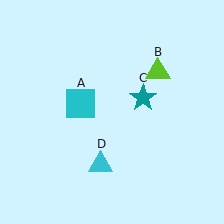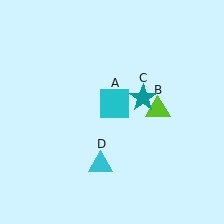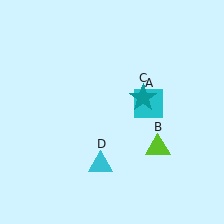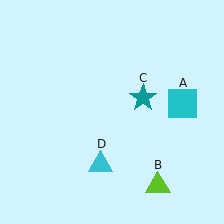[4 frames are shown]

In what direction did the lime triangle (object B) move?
The lime triangle (object B) moved down.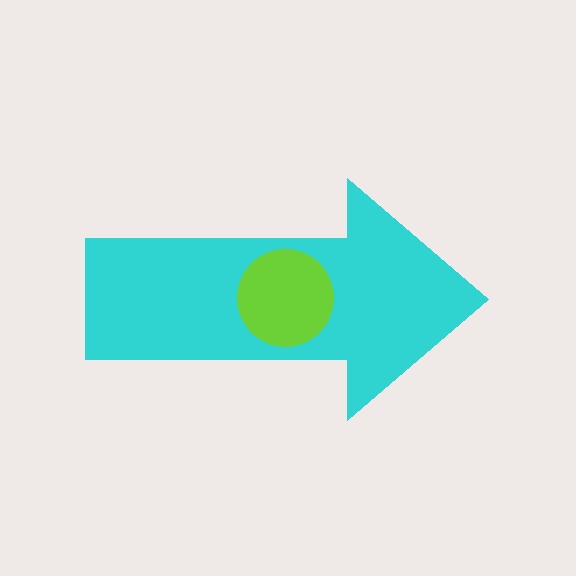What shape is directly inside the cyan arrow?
The lime circle.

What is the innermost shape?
The lime circle.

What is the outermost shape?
The cyan arrow.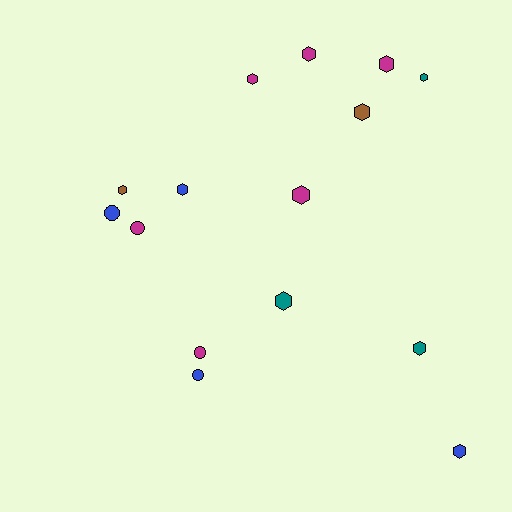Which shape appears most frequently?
Hexagon, with 11 objects.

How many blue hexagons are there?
There are 2 blue hexagons.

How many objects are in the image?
There are 15 objects.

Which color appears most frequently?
Magenta, with 6 objects.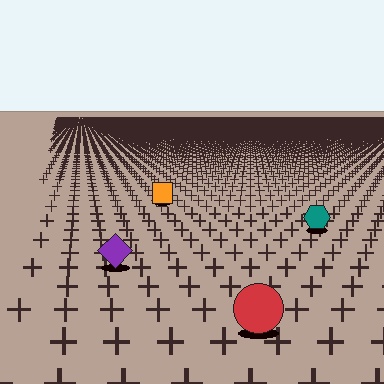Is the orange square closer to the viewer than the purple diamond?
No. The purple diamond is closer — you can tell from the texture gradient: the ground texture is coarser near it.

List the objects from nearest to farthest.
From nearest to farthest: the red circle, the purple diamond, the teal hexagon, the orange square.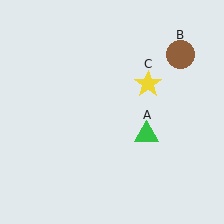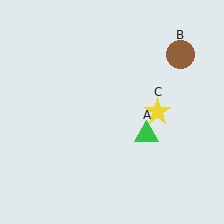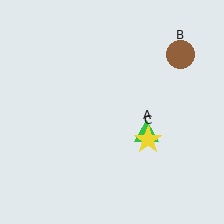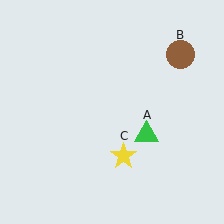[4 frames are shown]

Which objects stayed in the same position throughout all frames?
Green triangle (object A) and brown circle (object B) remained stationary.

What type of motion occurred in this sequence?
The yellow star (object C) rotated clockwise around the center of the scene.